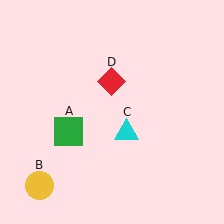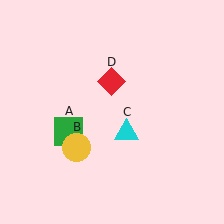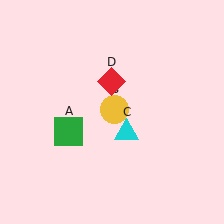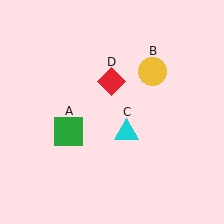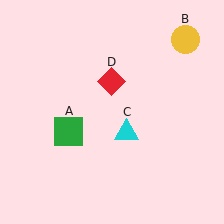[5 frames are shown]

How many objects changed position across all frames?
1 object changed position: yellow circle (object B).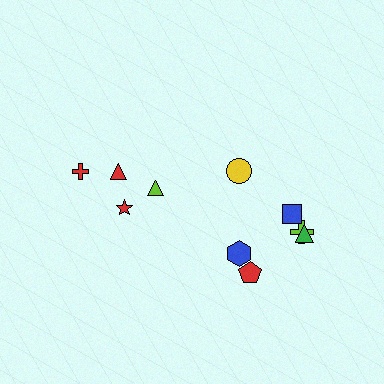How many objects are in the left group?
There are 4 objects.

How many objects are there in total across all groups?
There are 10 objects.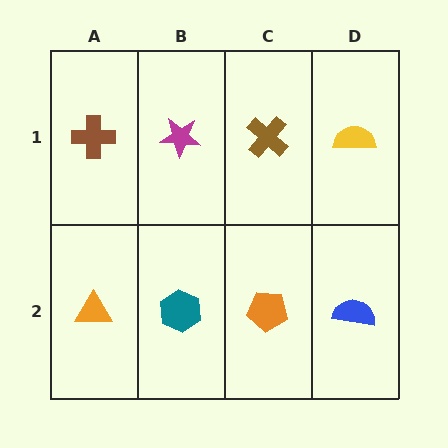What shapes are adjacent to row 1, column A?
An orange triangle (row 2, column A), a magenta star (row 1, column B).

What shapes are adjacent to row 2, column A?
A brown cross (row 1, column A), a teal hexagon (row 2, column B).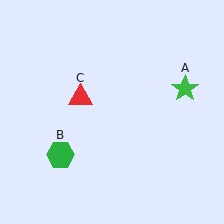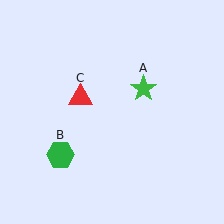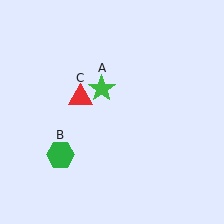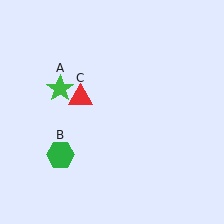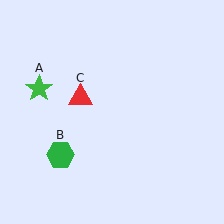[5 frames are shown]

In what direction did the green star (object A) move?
The green star (object A) moved left.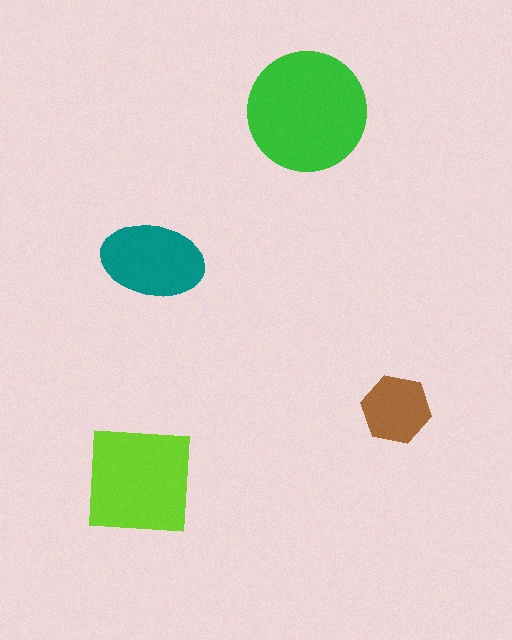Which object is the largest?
The green circle.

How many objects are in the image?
There are 4 objects in the image.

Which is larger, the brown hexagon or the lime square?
The lime square.